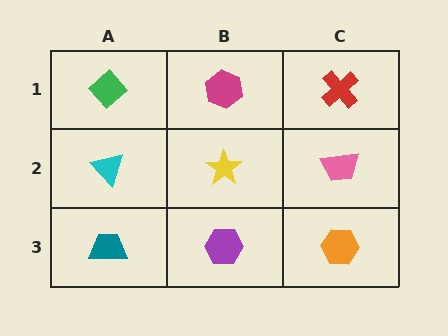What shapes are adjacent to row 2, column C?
A red cross (row 1, column C), an orange hexagon (row 3, column C), a yellow star (row 2, column B).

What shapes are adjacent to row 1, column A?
A cyan triangle (row 2, column A), a magenta hexagon (row 1, column B).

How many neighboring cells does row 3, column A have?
2.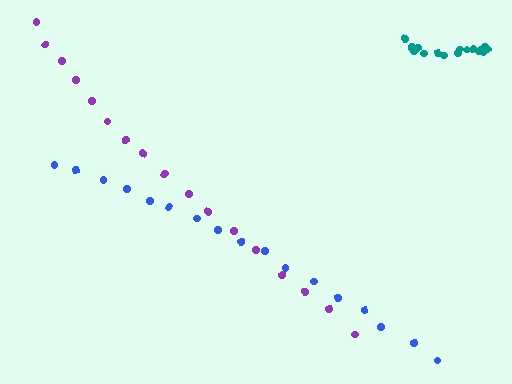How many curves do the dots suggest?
There are 3 distinct paths.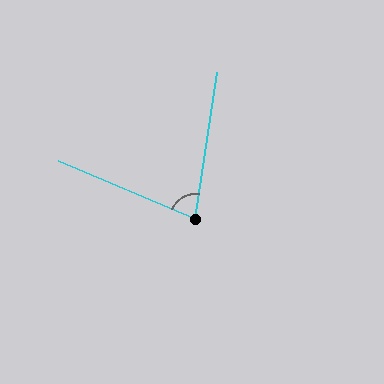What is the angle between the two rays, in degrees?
Approximately 76 degrees.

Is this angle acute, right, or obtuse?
It is acute.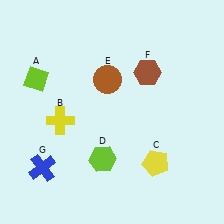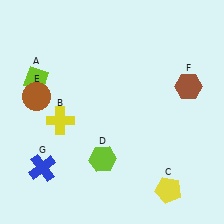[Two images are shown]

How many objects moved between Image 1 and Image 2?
3 objects moved between the two images.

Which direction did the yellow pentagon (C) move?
The yellow pentagon (C) moved down.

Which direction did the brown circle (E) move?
The brown circle (E) moved left.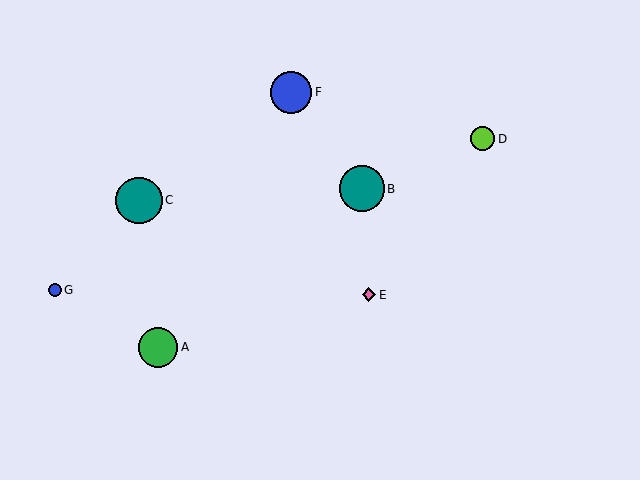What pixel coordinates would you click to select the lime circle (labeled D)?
Click at (483, 139) to select the lime circle D.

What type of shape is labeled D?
Shape D is a lime circle.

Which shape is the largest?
The teal circle (labeled C) is the largest.